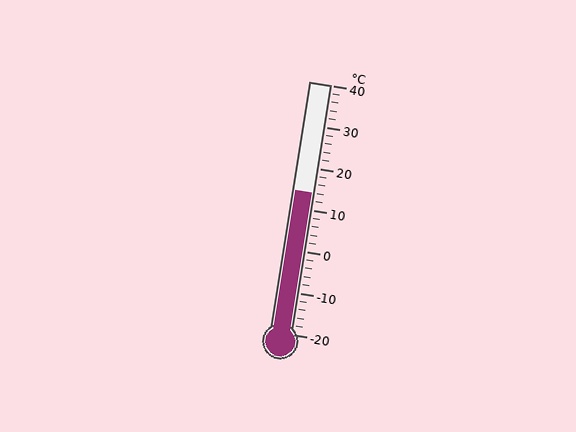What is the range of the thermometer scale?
The thermometer scale ranges from -20°C to 40°C.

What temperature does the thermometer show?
The thermometer shows approximately 14°C.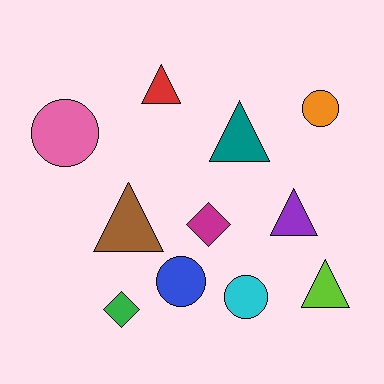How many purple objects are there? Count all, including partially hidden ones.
There is 1 purple object.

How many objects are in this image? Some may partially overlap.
There are 11 objects.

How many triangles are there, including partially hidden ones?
There are 5 triangles.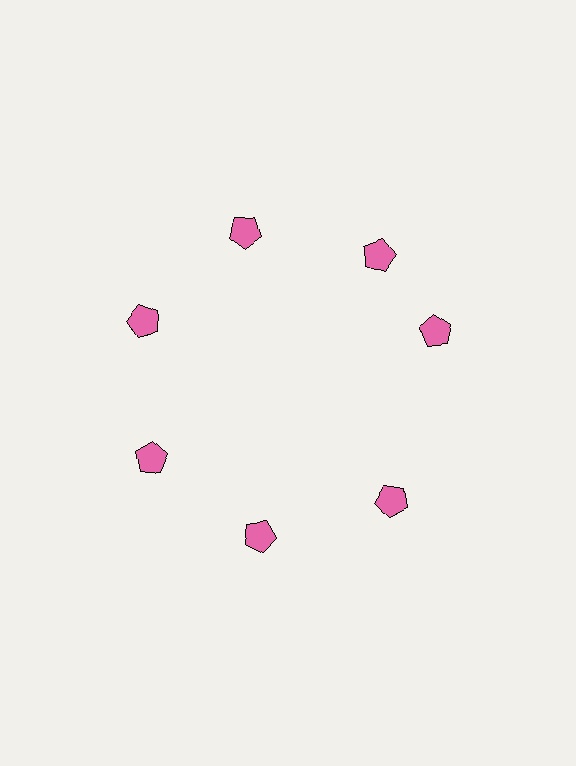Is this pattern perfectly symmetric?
No. The 7 pink pentagons are arranged in a ring, but one element near the 3 o'clock position is rotated out of alignment along the ring, breaking the 7-fold rotational symmetry.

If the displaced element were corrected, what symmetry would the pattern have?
It would have 7-fold rotational symmetry — the pattern would map onto itself every 51 degrees.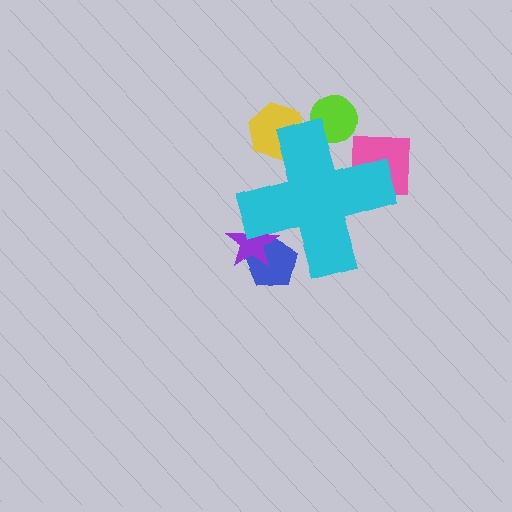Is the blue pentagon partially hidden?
Yes, the blue pentagon is partially hidden behind the cyan cross.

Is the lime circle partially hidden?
Yes, the lime circle is partially hidden behind the cyan cross.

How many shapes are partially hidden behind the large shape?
5 shapes are partially hidden.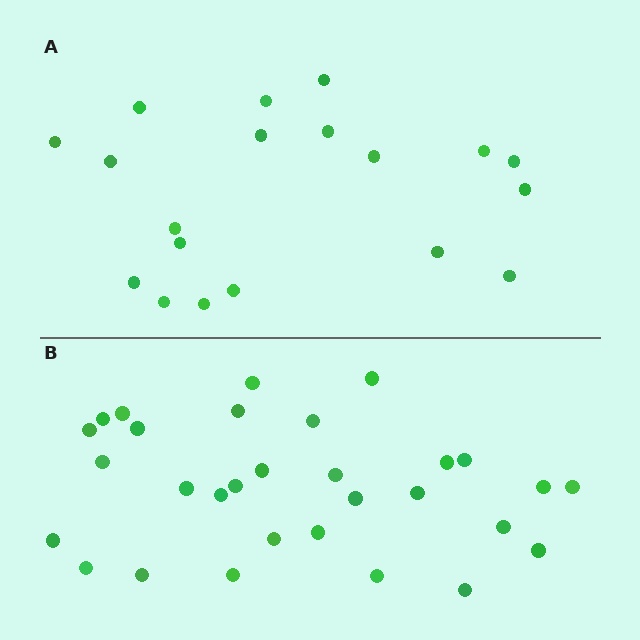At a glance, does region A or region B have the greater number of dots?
Region B (the bottom region) has more dots.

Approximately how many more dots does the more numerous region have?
Region B has roughly 12 or so more dots than region A.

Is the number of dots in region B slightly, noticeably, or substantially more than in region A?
Region B has substantially more. The ratio is roughly 1.6 to 1.